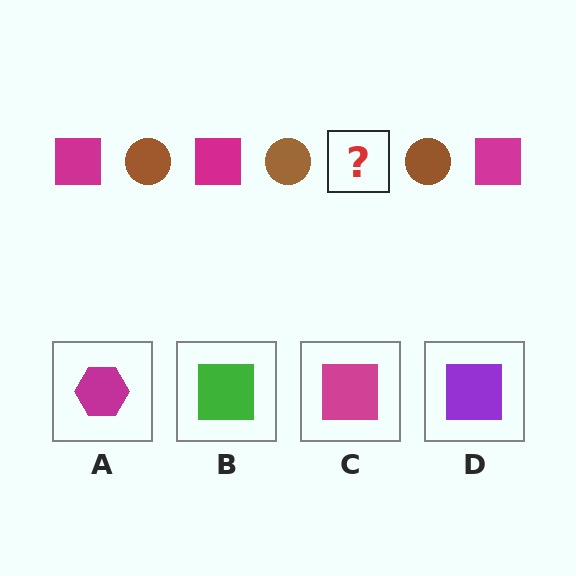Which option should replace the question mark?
Option C.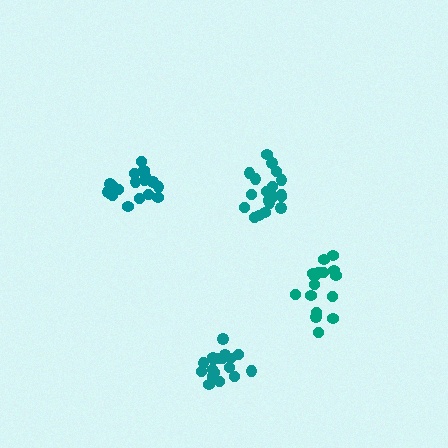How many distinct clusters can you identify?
There are 4 distinct clusters.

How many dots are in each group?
Group 1: 19 dots, Group 2: 18 dots, Group 3: 16 dots, Group 4: 19 dots (72 total).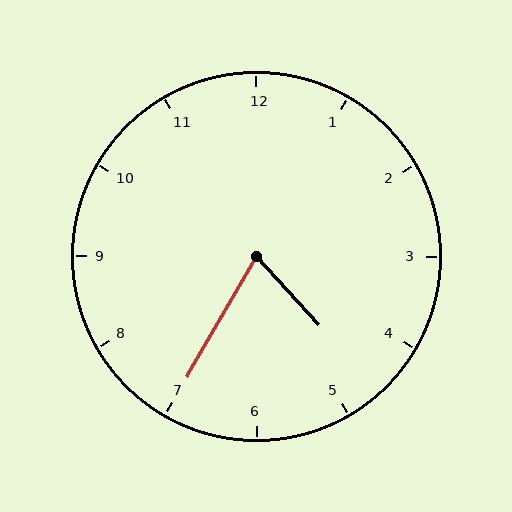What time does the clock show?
4:35.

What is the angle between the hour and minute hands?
Approximately 72 degrees.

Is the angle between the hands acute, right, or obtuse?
It is acute.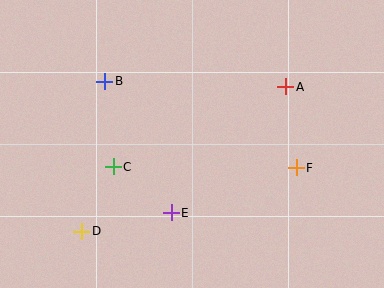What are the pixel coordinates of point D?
Point D is at (82, 231).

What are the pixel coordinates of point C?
Point C is at (113, 167).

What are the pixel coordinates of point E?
Point E is at (171, 213).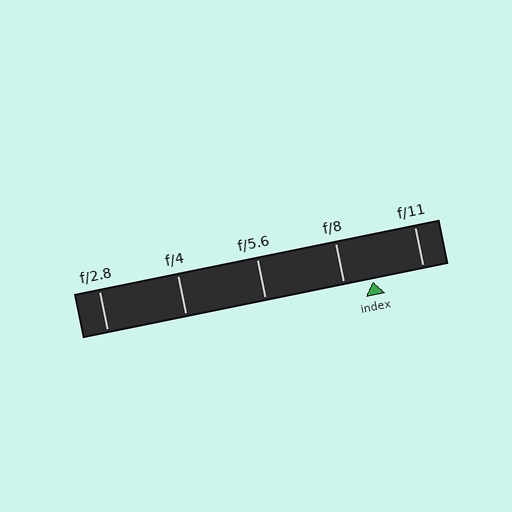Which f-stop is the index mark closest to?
The index mark is closest to f/8.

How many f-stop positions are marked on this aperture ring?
There are 5 f-stop positions marked.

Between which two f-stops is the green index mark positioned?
The index mark is between f/8 and f/11.